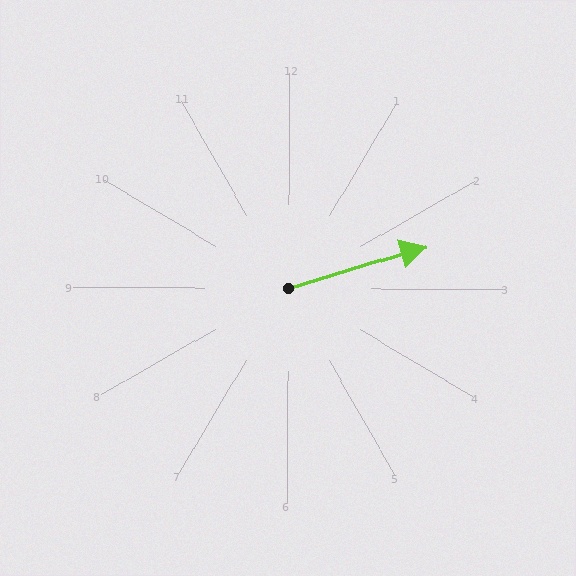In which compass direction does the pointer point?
East.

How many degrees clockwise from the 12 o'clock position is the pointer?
Approximately 73 degrees.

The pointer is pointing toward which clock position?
Roughly 2 o'clock.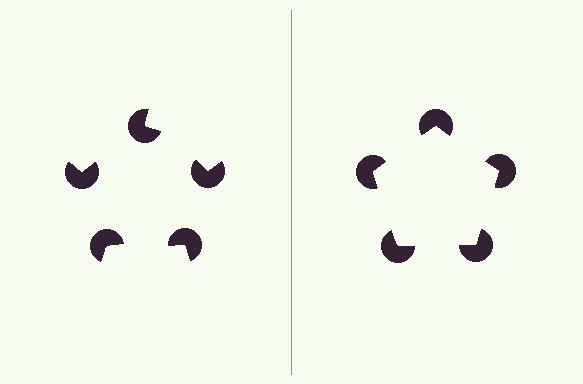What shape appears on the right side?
An illusory pentagon.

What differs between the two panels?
The pac-man discs are positioned identically on both sides; only the wedge orientations differ. On the right they align to a pentagon; on the left they are misaligned.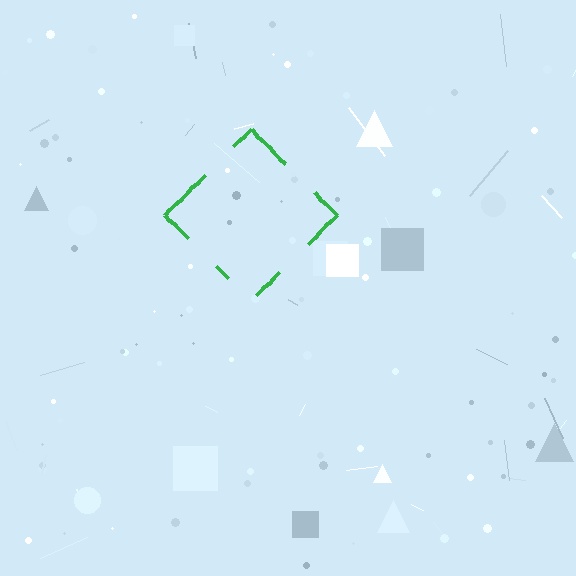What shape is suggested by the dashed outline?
The dashed outline suggests a diamond.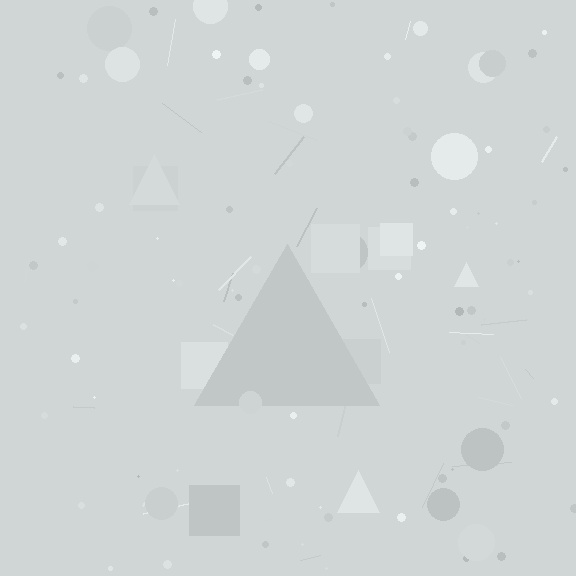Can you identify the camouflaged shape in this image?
The camouflaged shape is a triangle.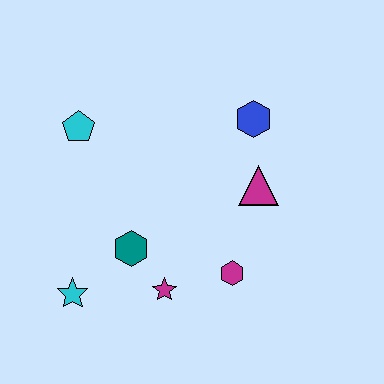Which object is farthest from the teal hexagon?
The blue hexagon is farthest from the teal hexagon.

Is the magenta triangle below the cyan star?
No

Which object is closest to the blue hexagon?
The magenta triangle is closest to the blue hexagon.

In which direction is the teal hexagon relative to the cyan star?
The teal hexagon is to the right of the cyan star.